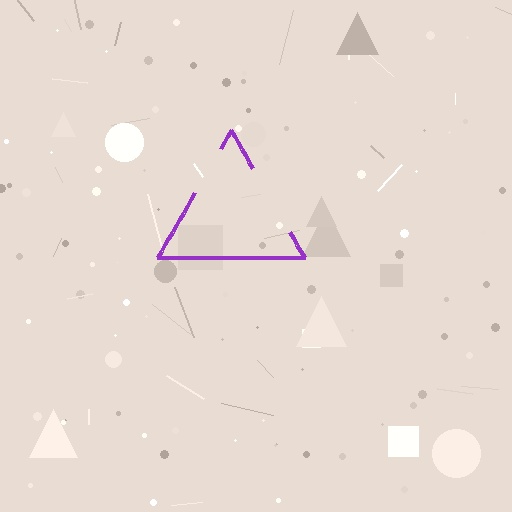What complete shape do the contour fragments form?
The contour fragments form a triangle.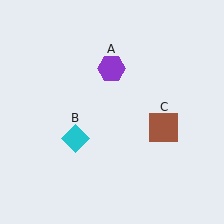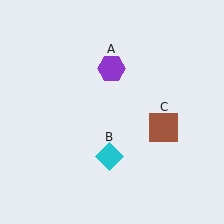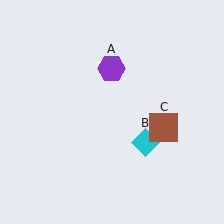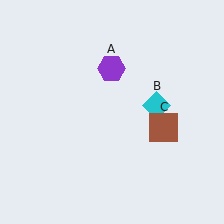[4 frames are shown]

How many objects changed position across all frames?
1 object changed position: cyan diamond (object B).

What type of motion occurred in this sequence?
The cyan diamond (object B) rotated counterclockwise around the center of the scene.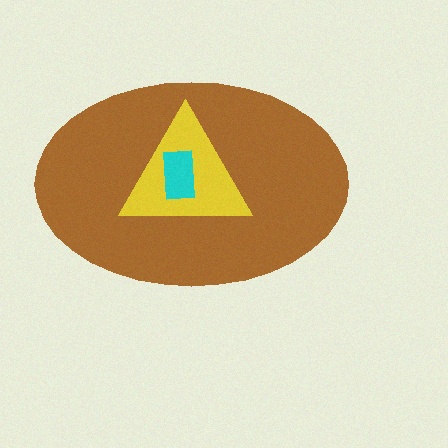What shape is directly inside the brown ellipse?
The yellow triangle.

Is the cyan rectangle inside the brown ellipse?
Yes.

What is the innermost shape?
The cyan rectangle.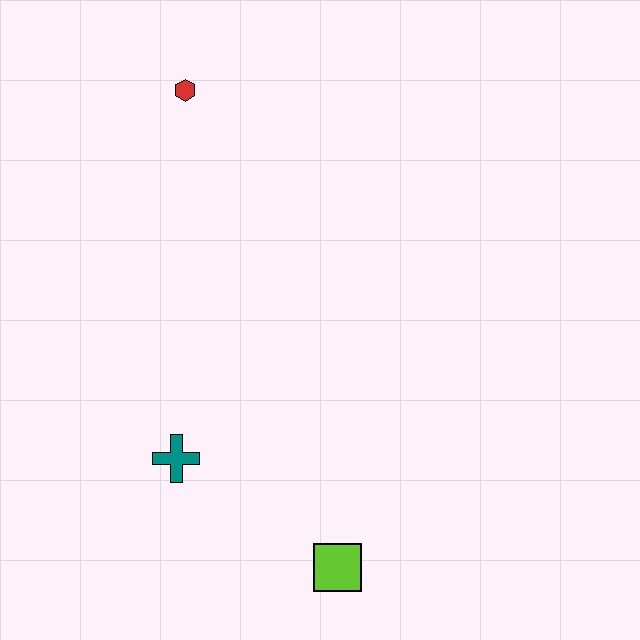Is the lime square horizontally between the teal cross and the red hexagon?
No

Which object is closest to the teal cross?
The lime square is closest to the teal cross.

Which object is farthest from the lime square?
The red hexagon is farthest from the lime square.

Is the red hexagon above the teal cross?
Yes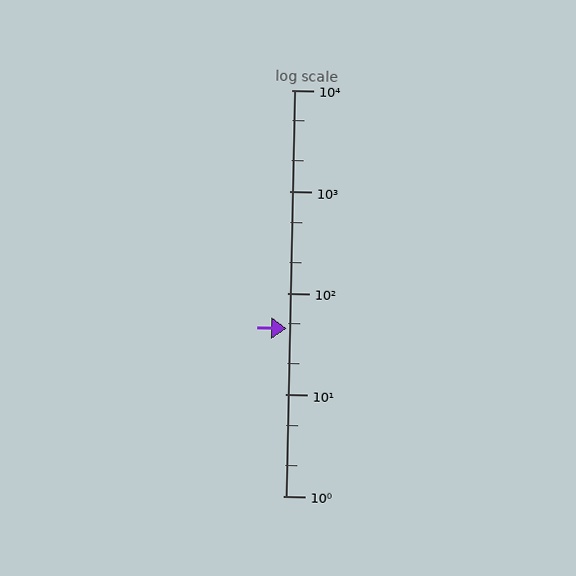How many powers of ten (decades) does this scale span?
The scale spans 4 decades, from 1 to 10000.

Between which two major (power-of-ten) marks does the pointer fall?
The pointer is between 10 and 100.